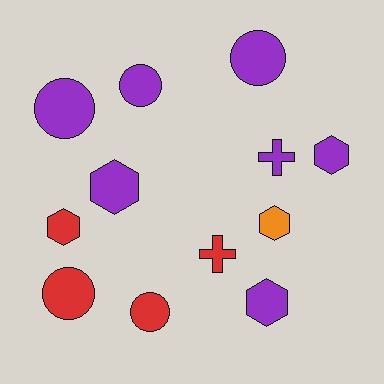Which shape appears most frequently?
Hexagon, with 5 objects.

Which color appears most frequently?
Purple, with 7 objects.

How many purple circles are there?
There are 3 purple circles.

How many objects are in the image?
There are 12 objects.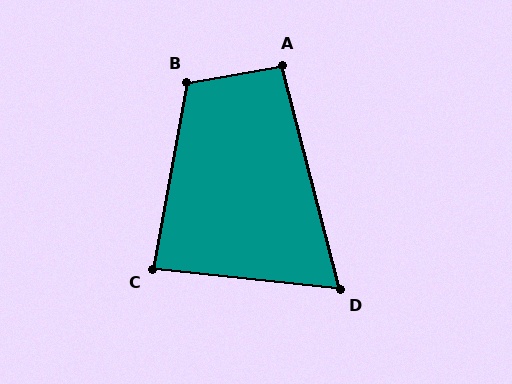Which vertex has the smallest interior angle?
D, at approximately 69 degrees.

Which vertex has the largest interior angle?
B, at approximately 111 degrees.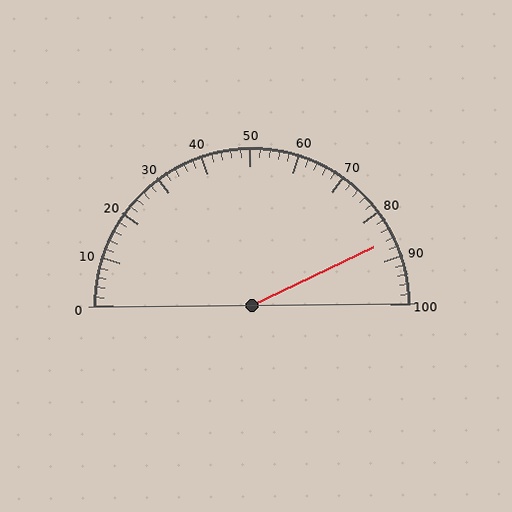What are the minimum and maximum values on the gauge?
The gauge ranges from 0 to 100.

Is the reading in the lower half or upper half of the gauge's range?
The reading is in the upper half of the range (0 to 100).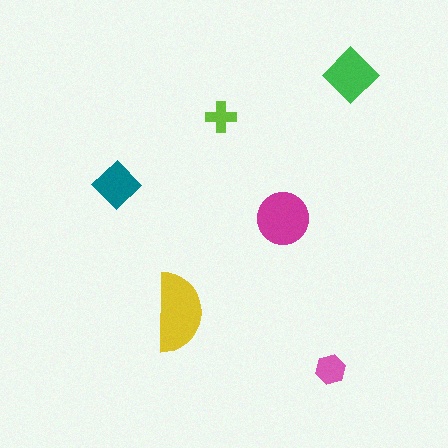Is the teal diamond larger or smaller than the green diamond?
Smaller.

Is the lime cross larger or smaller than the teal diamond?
Smaller.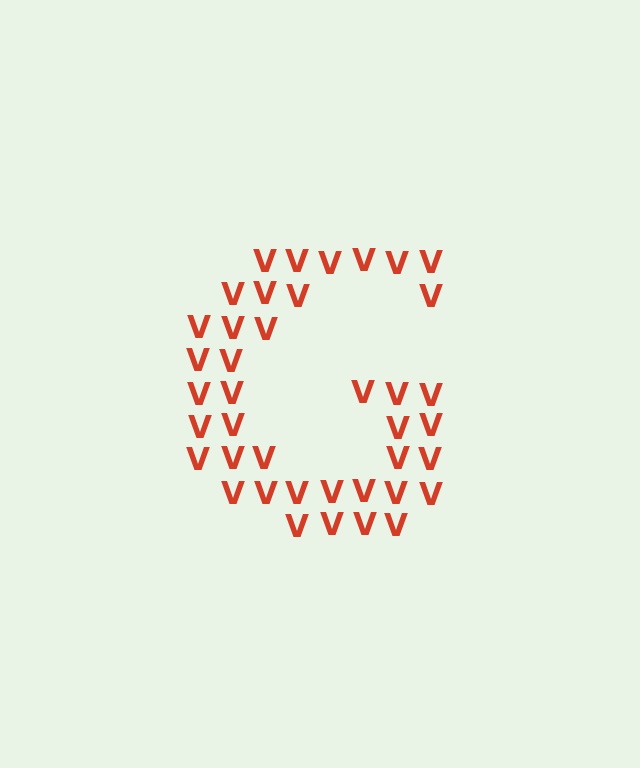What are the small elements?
The small elements are letter V's.